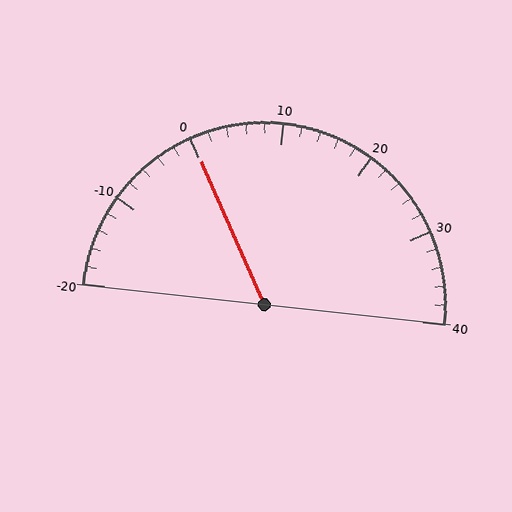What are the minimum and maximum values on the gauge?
The gauge ranges from -20 to 40.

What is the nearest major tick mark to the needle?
The nearest major tick mark is 0.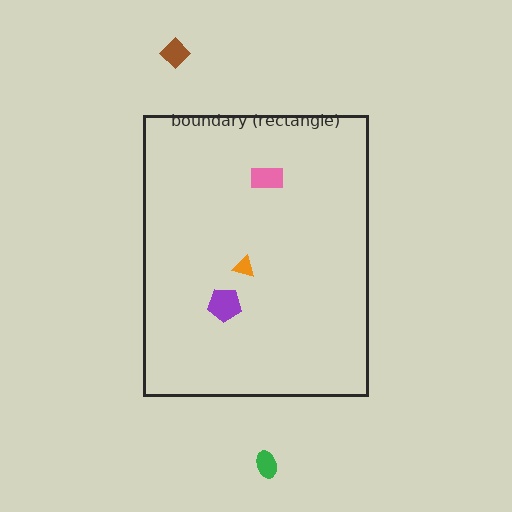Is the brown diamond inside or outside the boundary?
Outside.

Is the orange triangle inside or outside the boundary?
Inside.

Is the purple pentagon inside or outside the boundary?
Inside.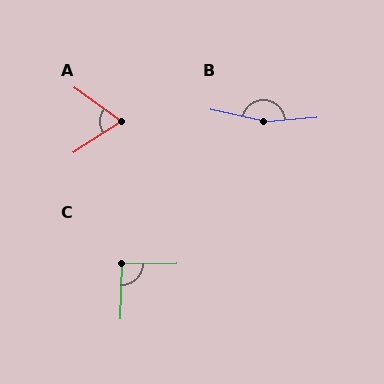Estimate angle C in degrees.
Approximately 92 degrees.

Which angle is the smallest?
A, at approximately 69 degrees.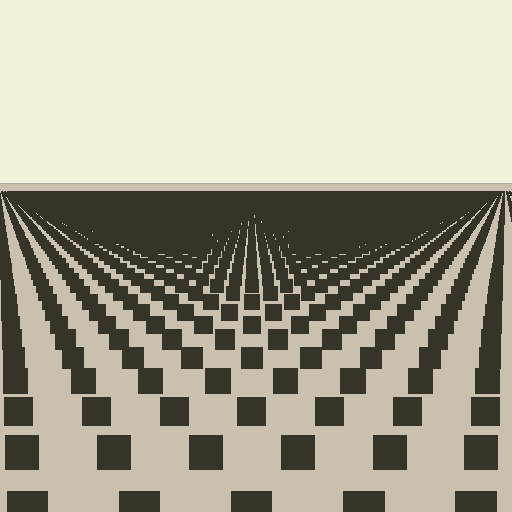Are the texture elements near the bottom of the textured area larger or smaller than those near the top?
Larger. Near the bottom, elements are closer to the viewer and appear at a bigger on-screen size.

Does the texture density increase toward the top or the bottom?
Density increases toward the top.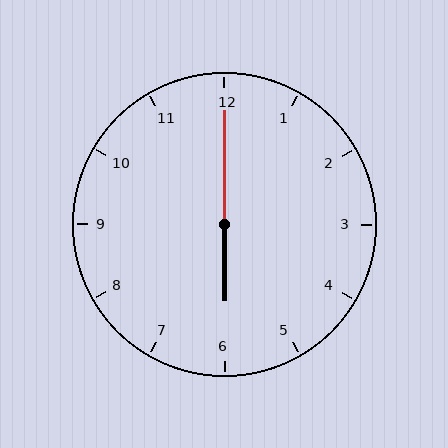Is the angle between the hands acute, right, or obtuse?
It is obtuse.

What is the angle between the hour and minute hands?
Approximately 180 degrees.